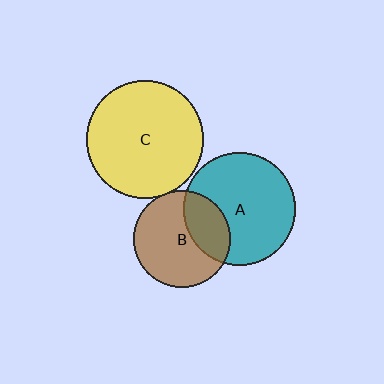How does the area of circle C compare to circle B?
Approximately 1.5 times.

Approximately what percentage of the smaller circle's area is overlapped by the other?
Approximately 5%.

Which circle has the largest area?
Circle C (yellow).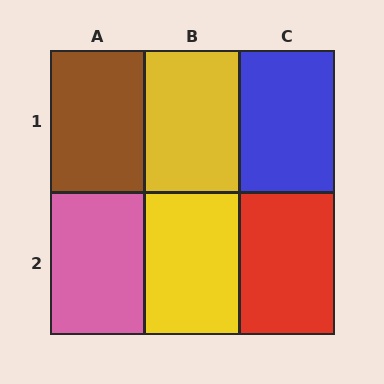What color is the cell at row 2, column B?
Yellow.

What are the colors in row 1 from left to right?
Brown, yellow, blue.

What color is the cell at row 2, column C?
Red.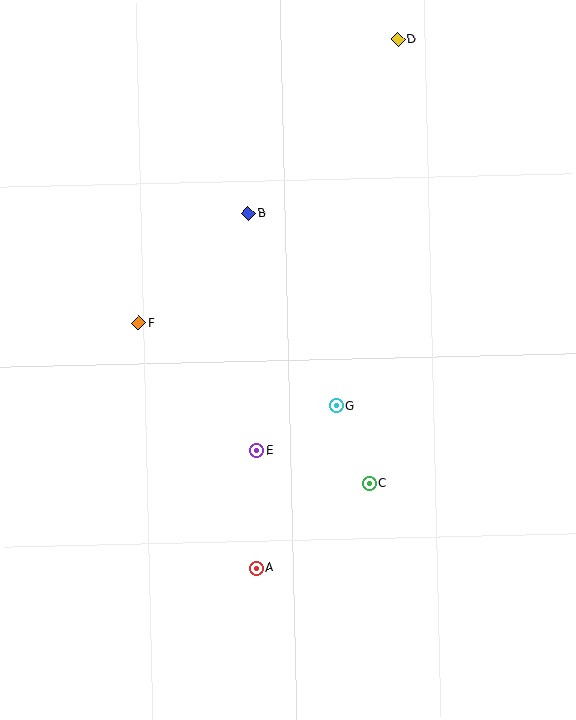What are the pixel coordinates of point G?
Point G is at (336, 406).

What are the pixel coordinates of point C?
Point C is at (369, 483).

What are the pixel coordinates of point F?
Point F is at (139, 323).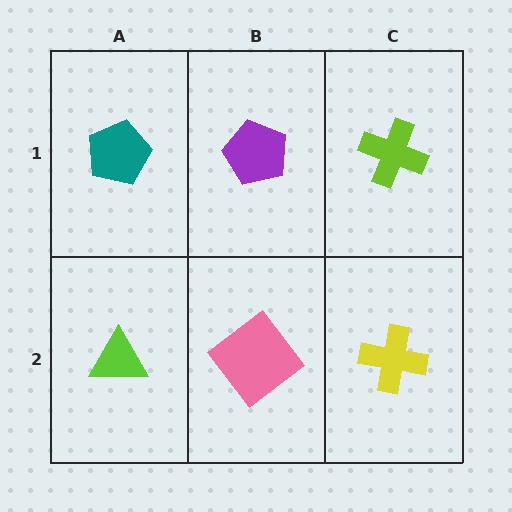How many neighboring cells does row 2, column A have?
2.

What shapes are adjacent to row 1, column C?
A yellow cross (row 2, column C), a purple pentagon (row 1, column B).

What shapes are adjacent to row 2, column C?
A lime cross (row 1, column C), a pink diamond (row 2, column B).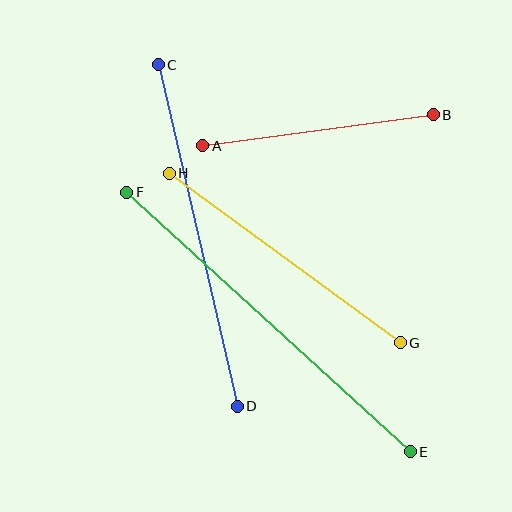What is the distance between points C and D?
The distance is approximately 350 pixels.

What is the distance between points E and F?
The distance is approximately 384 pixels.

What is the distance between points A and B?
The distance is approximately 232 pixels.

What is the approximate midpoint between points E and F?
The midpoint is at approximately (268, 322) pixels.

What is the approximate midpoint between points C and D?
The midpoint is at approximately (198, 236) pixels.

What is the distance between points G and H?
The distance is approximately 287 pixels.